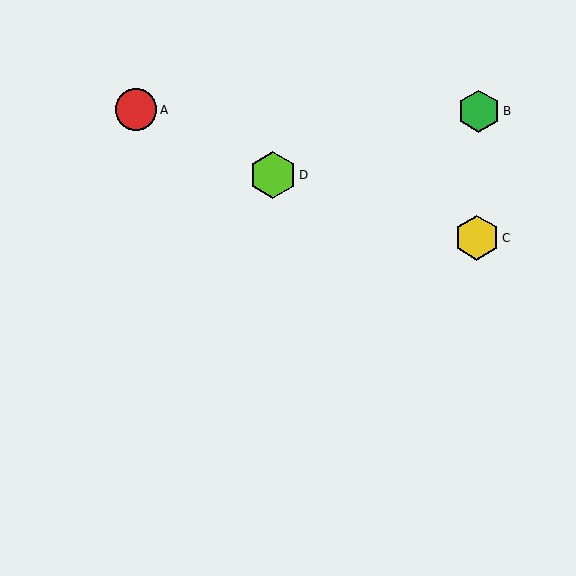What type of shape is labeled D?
Shape D is a lime hexagon.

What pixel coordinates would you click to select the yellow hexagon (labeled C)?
Click at (477, 238) to select the yellow hexagon C.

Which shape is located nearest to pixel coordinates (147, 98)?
The red circle (labeled A) at (136, 110) is nearest to that location.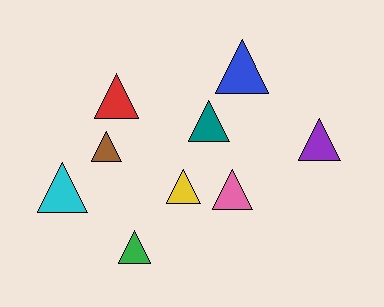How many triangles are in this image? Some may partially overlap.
There are 9 triangles.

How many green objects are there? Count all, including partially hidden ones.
There is 1 green object.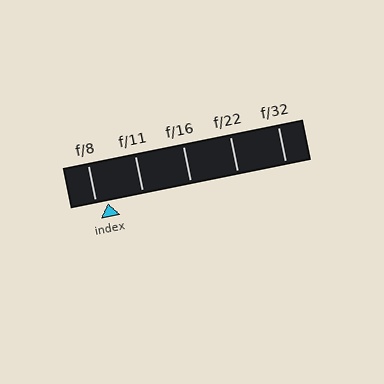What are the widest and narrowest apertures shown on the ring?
The widest aperture shown is f/8 and the narrowest is f/32.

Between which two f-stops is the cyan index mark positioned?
The index mark is between f/8 and f/11.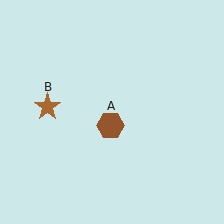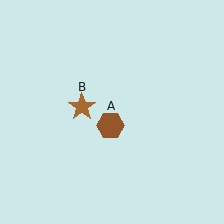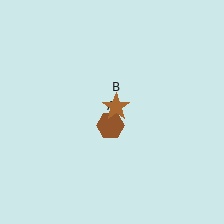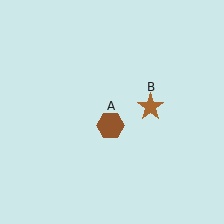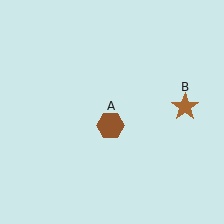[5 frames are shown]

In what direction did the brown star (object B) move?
The brown star (object B) moved right.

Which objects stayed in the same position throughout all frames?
Brown hexagon (object A) remained stationary.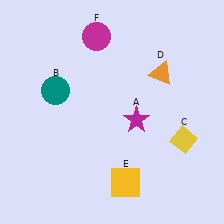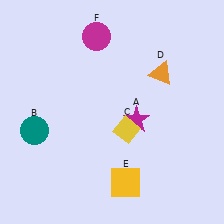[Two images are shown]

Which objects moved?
The objects that moved are: the teal circle (B), the yellow diamond (C).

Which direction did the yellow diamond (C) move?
The yellow diamond (C) moved left.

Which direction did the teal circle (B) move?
The teal circle (B) moved down.